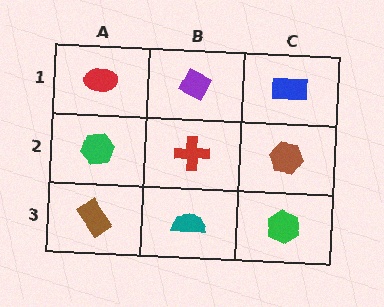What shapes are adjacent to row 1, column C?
A brown hexagon (row 2, column C), a purple diamond (row 1, column B).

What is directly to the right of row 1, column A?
A purple diamond.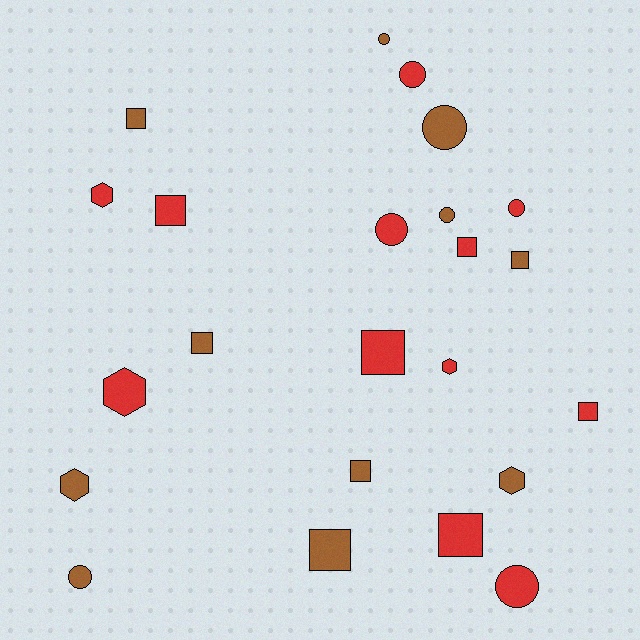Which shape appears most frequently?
Square, with 10 objects.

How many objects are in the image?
There are 23 objects.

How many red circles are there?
There are 4 red circles.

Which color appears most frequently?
Red, with 12 objects.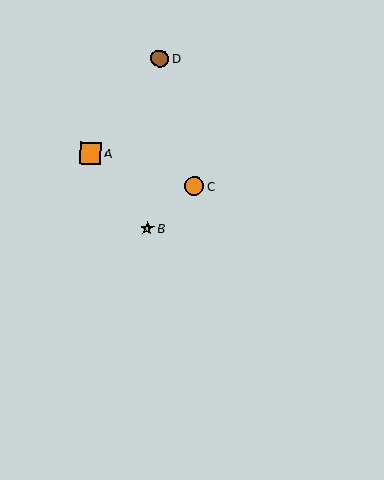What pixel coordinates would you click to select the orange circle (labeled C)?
Click at (194, 186) to select the orange circle C.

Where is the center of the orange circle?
The center of the orange circle is at (194, 186).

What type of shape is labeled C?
Shape C is an orange circle.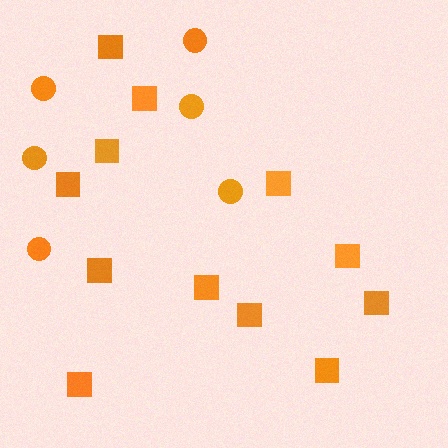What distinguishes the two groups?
There are 2 groups: one group of circles (6) and one group of squares (12).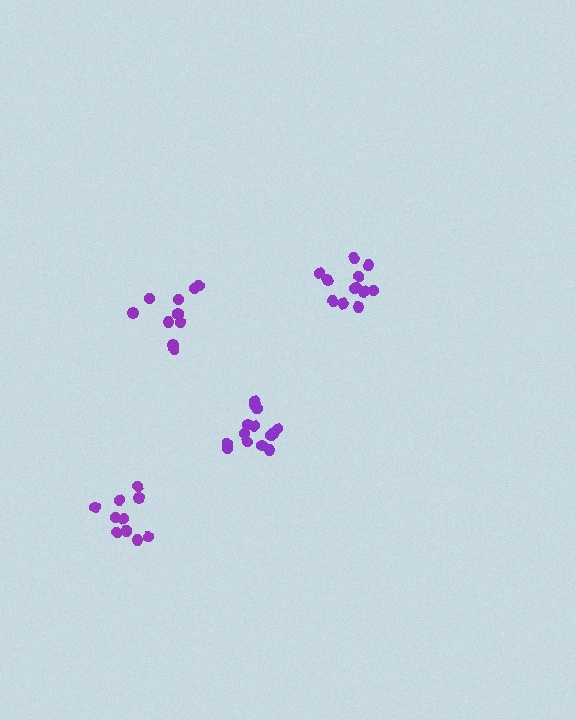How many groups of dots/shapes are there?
There are 4 groups.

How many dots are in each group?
Group 1: 14 dots, Group 2: 11 dots, Group 3: 11 dots, Group 4: 12 dots (48 total).